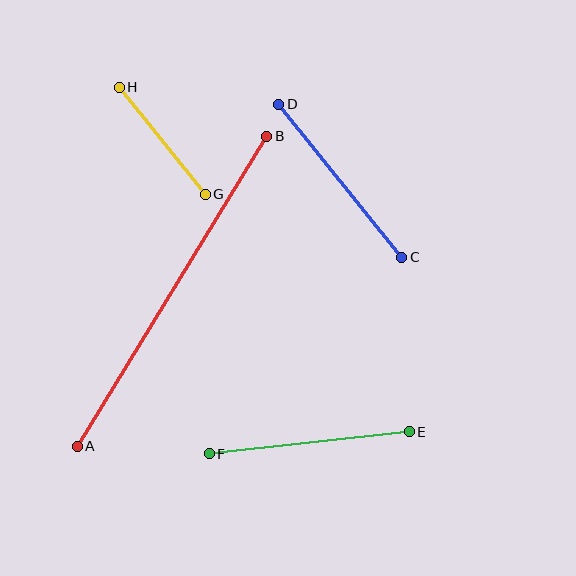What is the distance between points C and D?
The distance is approximately 196 pixels.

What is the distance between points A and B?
The distance is approximately 364 pixels.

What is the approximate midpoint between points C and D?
The midpoint is at approximately (340, 181) pixels.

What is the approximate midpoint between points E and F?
The midpoint is at approximately (309, 443) pixels.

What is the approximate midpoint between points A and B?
The midpoint is at approximately (172, 291) pixels.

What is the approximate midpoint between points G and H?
The midpoint is at approximately (162, 141) pixels.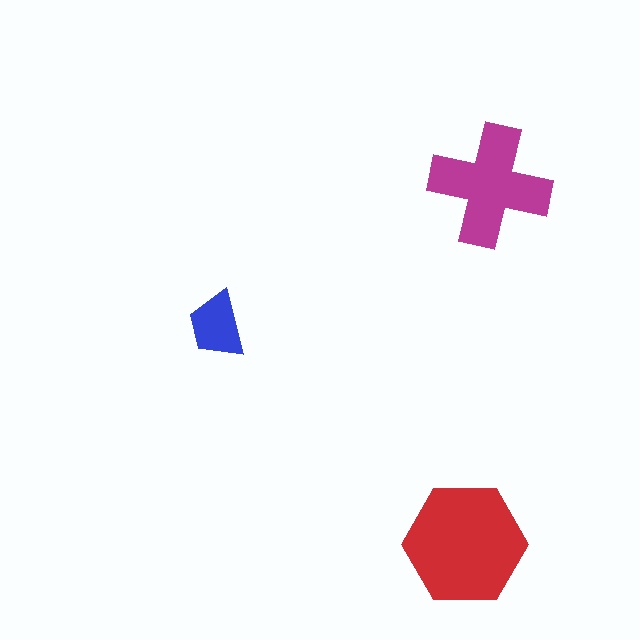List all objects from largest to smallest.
The red hexagon, the magenta cross, the blue trapezoid.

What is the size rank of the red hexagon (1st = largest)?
1st.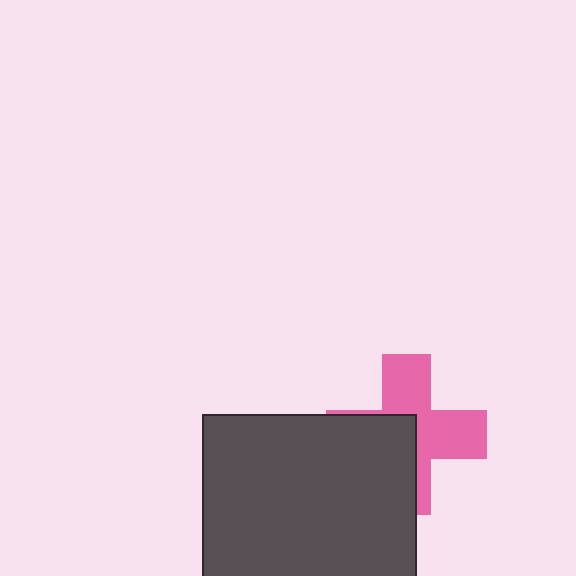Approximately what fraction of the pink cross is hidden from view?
Roughly 46% of the pink cross is hidden behind the dark gray square.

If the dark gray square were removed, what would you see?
You would see the complete pink cross.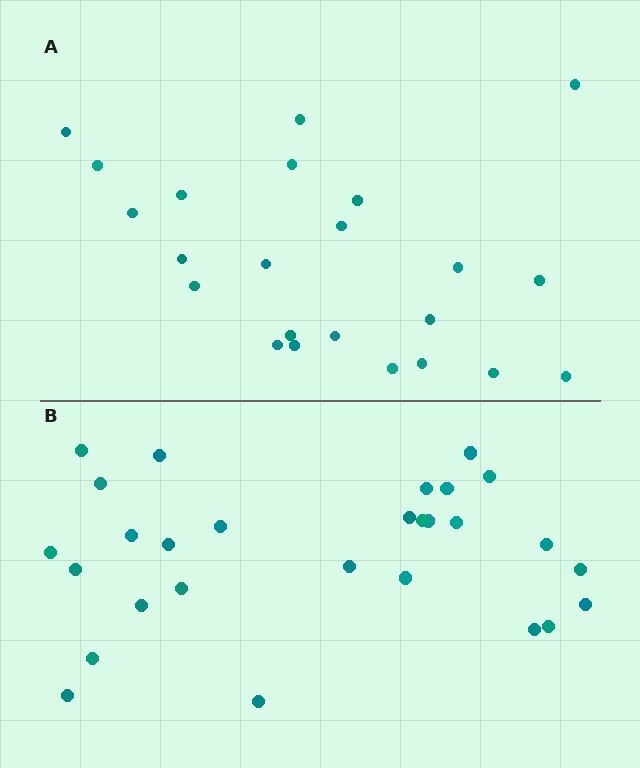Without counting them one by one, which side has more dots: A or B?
Region B (the bottom region) has more dots.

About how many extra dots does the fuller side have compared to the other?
Region B has about 5 more dots than region A.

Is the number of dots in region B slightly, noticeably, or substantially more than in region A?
Region B has only slightly more — the two regions are fairly close. The ratio is roughly 1.2 to 1.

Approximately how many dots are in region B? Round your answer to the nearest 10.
About 30 dots. (The exact count is 28, which rounds to 30.)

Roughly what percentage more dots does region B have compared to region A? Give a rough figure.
About 20% more.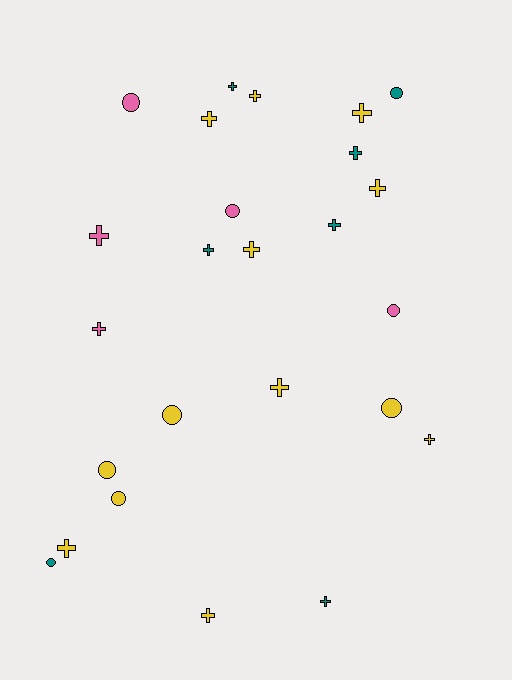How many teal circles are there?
There are 2 teal circles.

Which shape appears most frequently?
Cross, with 16 objects.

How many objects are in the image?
There are 25 objects.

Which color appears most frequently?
Yellow, with 13 objects.